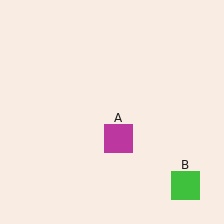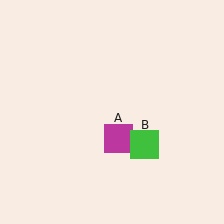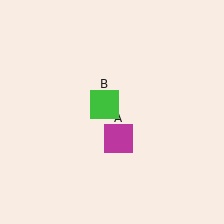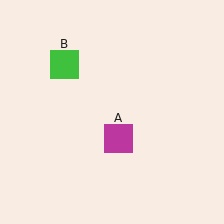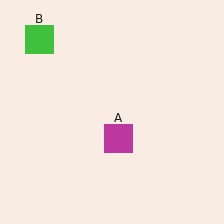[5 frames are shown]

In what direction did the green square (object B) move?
The green square (object B) moved up and to the left.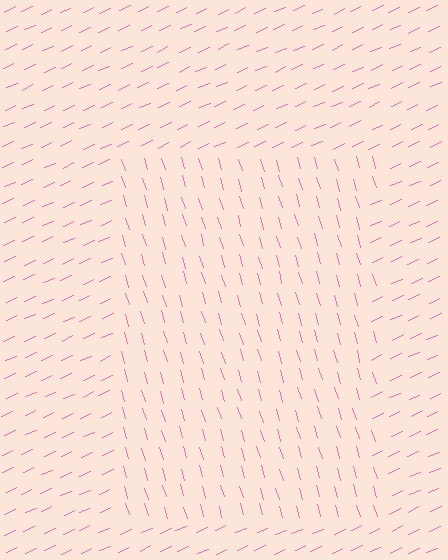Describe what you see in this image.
The image is filled with small pink line segments. A rectangle region in the image has lines oriented differently from the surrounding lines, creating a visible texture boundary.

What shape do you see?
I see a rectangle.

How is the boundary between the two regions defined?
The boundary is defined purely by a change in line orientation (approximately 82 degrees difference). All lines are the same color and thickness.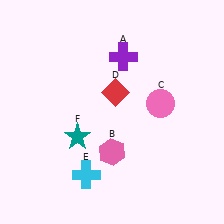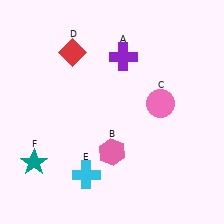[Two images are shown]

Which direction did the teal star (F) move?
The teal star (F) moved left.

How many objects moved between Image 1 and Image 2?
2 objects moved between the two images.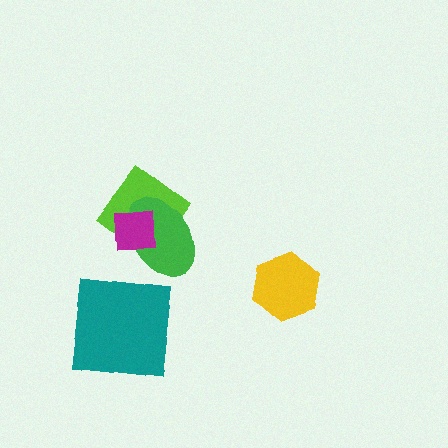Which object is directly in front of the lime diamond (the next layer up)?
The green ellipse is directly in front of the lime diamond.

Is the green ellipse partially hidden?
Yes, it is partially covered by another shape.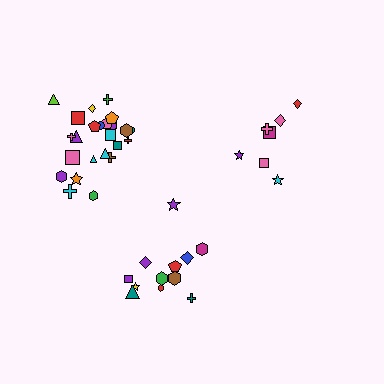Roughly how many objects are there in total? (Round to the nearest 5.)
Roughly 45 objects in total.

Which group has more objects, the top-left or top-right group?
The top-left group.